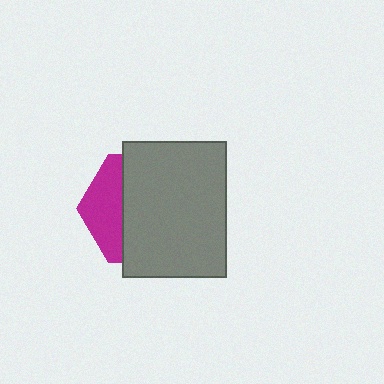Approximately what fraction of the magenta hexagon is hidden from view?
Roughly 69% of the magenta hexagon is hidden behind the gray rectangle.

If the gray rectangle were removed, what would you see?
You would see the complete magenta hexagon.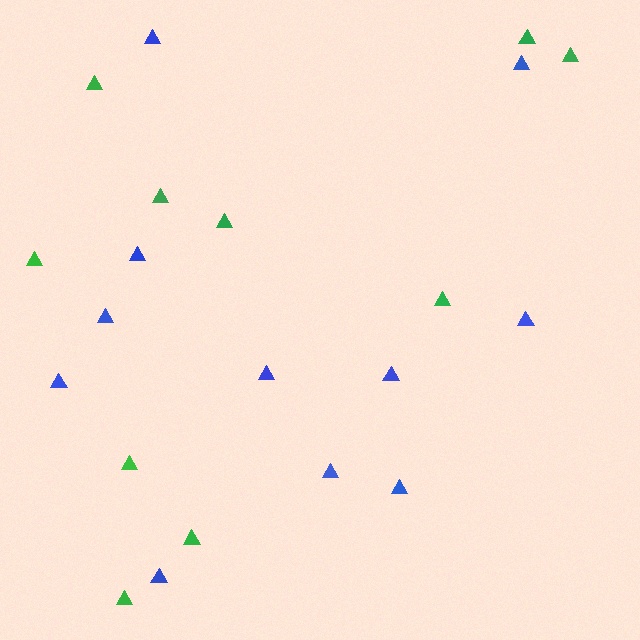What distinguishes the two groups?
There are 2 groups: one group of blue triangles (11) and one group of green triangles (10).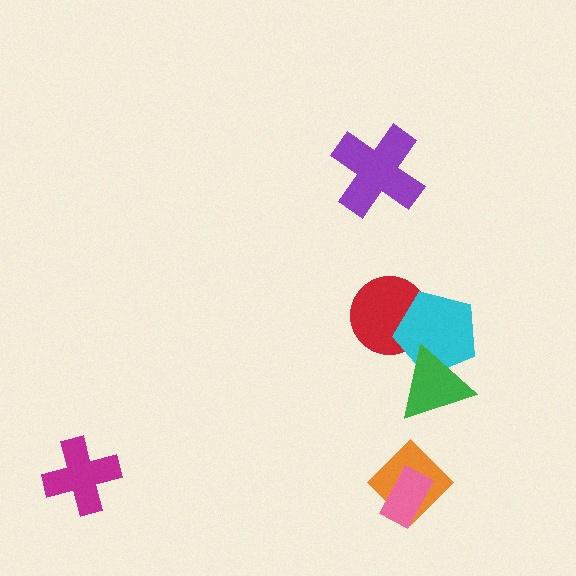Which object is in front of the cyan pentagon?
The green triangle is in front of the cyan pentagon.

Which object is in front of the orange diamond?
The pink rectangle is in front of the orange diamond.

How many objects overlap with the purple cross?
0 objects overlap with the purple cross.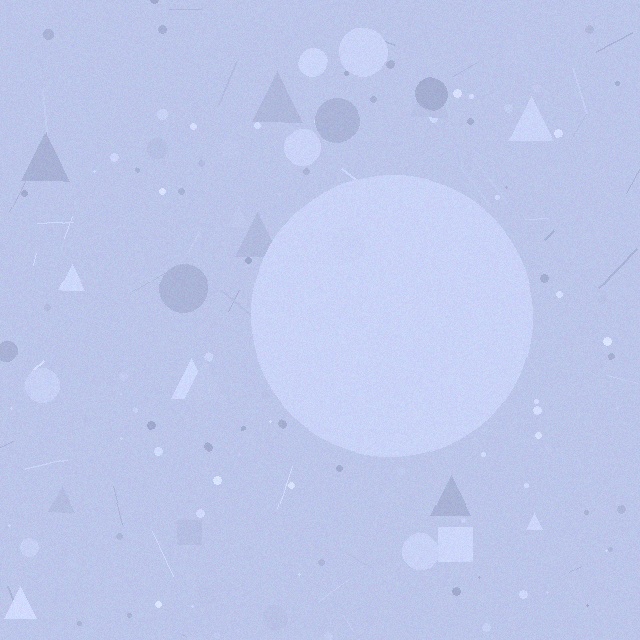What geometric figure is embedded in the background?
A circle is embedded in the background.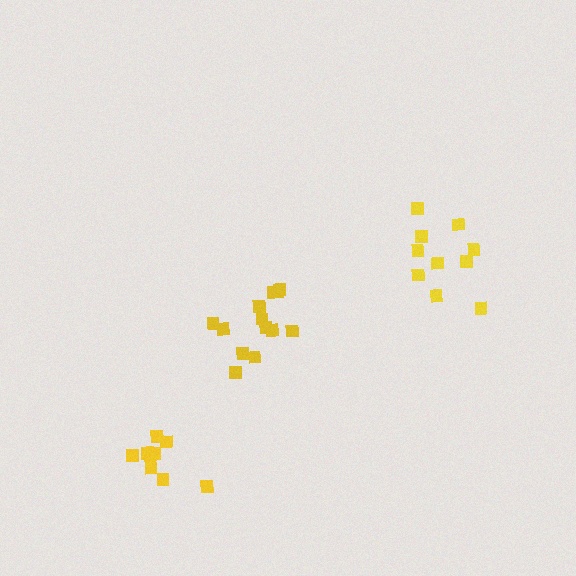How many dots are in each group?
Group 1: 13 dots, Group 2: 9 dots, Group 3: 10 dots (32 total).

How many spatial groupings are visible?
There are 3 spatial groupings.